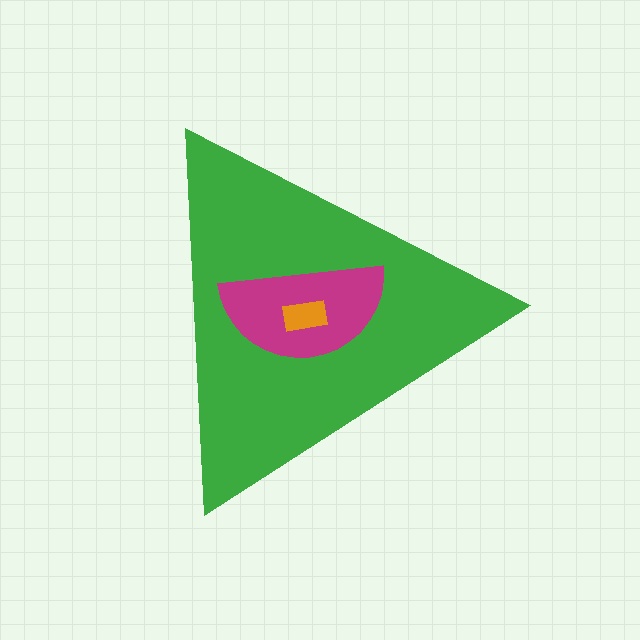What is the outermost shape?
The green triangle.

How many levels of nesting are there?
3.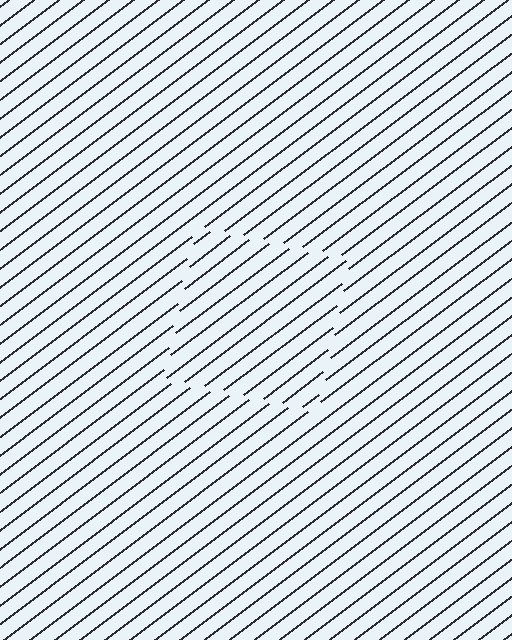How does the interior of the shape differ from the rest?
The interior of the shape contains the same grating, shifted by half a period — the contour is defined by the phase discontinuity where line-ends from the inner and outer gratings abut.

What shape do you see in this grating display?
An illusory square. The interior of the shape contains the same grating, shifted by half a period — the contour is defined by the phase discontinuity where line-ends from the inner and outer gratings abut.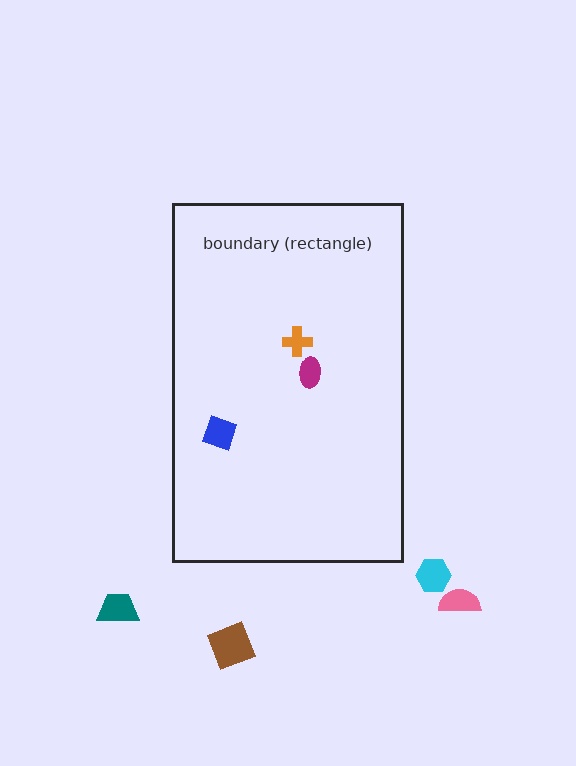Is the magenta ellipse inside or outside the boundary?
Inside.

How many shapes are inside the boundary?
3 inside, 4 outside.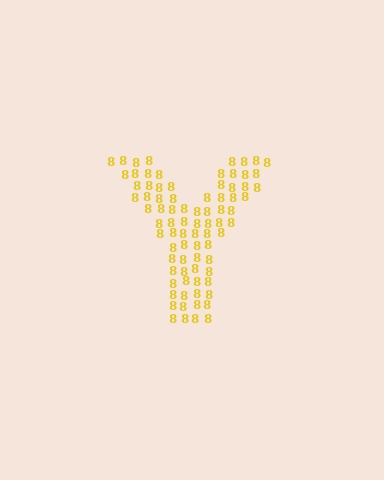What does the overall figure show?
The overall figure shows the letter Y.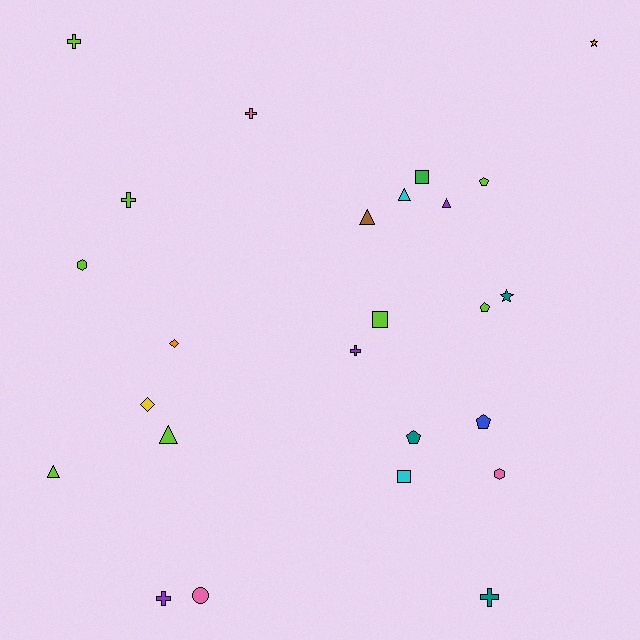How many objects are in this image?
There are 25 objects.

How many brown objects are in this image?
There is 1 brown object.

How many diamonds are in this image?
There are 2 diamonds.